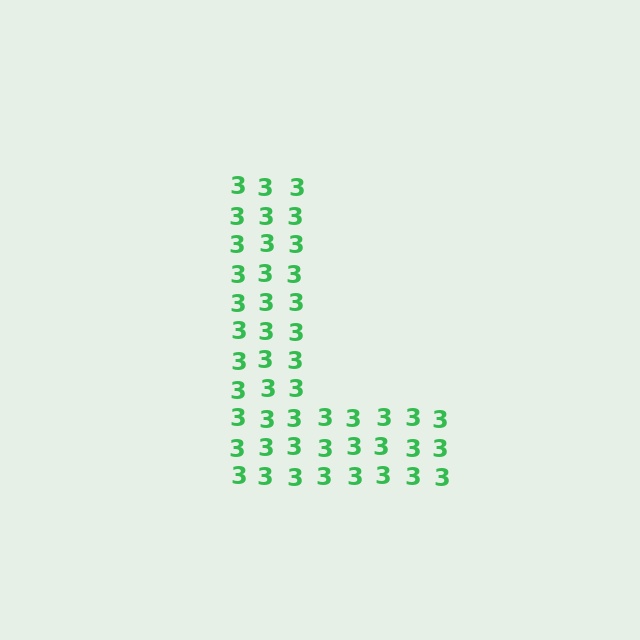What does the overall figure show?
The overall figure shows the letter L.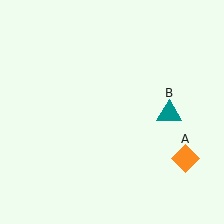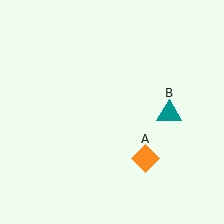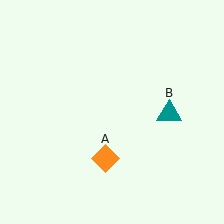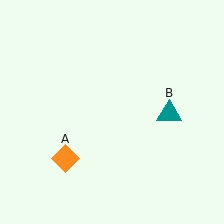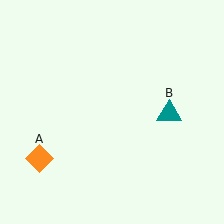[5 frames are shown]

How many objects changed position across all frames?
1 object changed position: orange diamond (object A).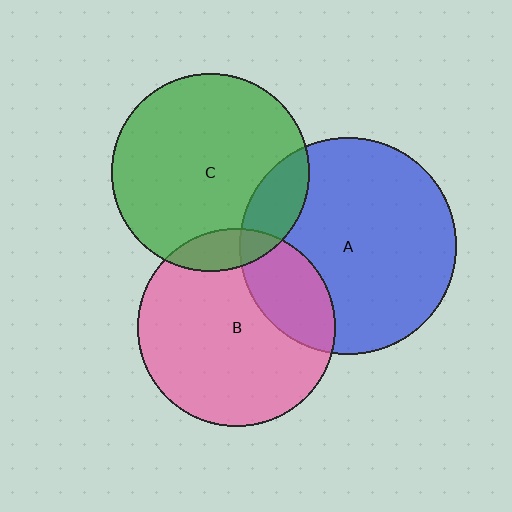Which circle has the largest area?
Circle A (blue).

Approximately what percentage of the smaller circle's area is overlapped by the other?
Approximately 15%.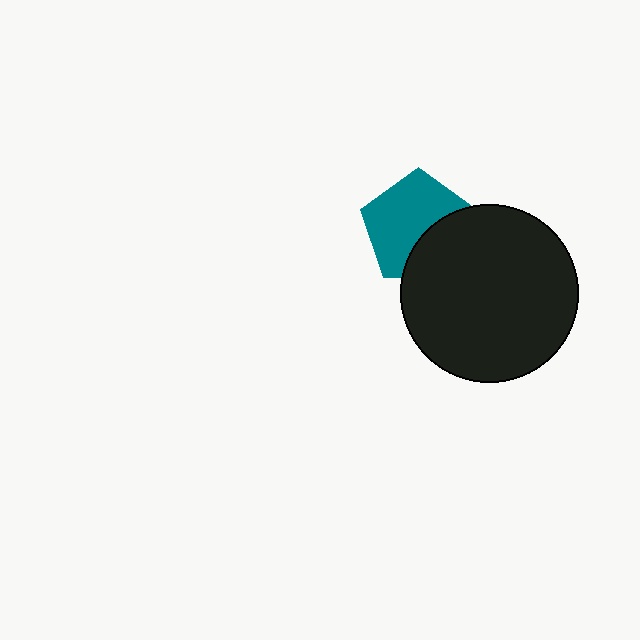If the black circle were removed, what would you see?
You would see the complete teal pentagon.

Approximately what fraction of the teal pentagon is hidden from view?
Roughly 36% of the teal pentagon is hidden behind the black circle.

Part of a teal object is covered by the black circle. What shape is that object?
It is a pentagon.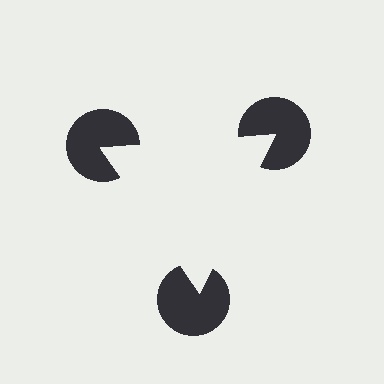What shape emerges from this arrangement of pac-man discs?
An illusory triangle — its edges are inferred from the aligned wedge cuts in the pac-man discs, not physically drawn.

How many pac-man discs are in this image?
There are 3 — one at each vertex of the illusory triangle.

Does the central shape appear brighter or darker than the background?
It typically appears slightly brighter than the background, even though no actual brightness change is drawn.